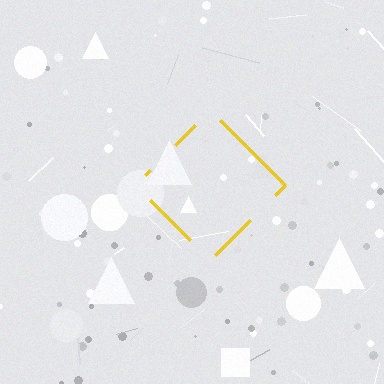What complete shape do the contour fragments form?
The contour fragments form a diamond.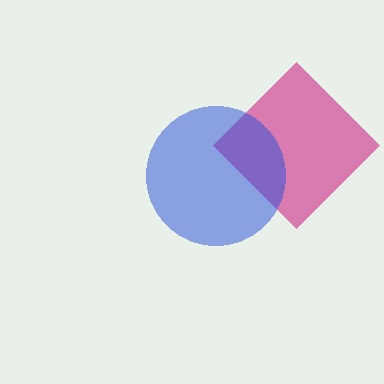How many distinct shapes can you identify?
There are 2 distinct shapes: a magenta diamond, a blue circle.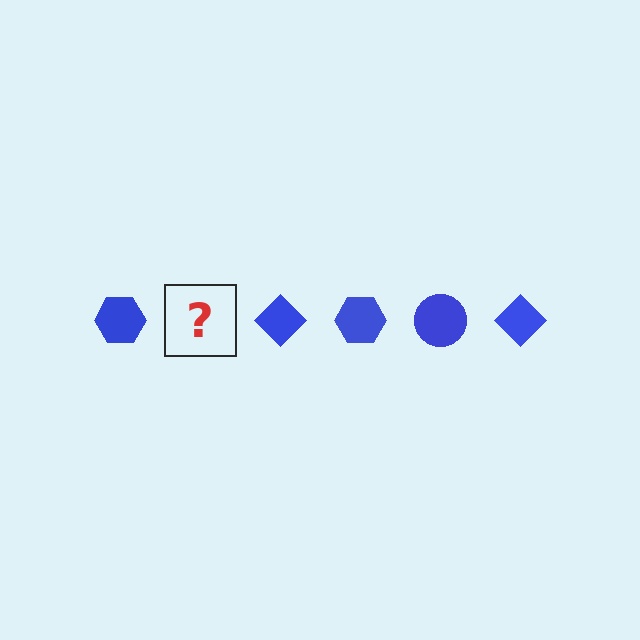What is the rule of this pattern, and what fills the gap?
The rule is that the pattern cycles through hexagon, circle, diamond shapes in blue. The gap should be filled with a blue circle.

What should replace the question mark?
The question mark should be replaced with a blue circle.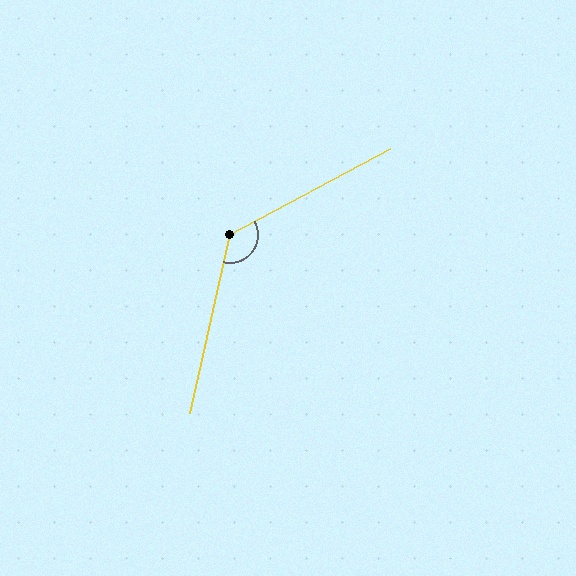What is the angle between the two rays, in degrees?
Approximately 131 degrees.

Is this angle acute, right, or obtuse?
It is obtuse.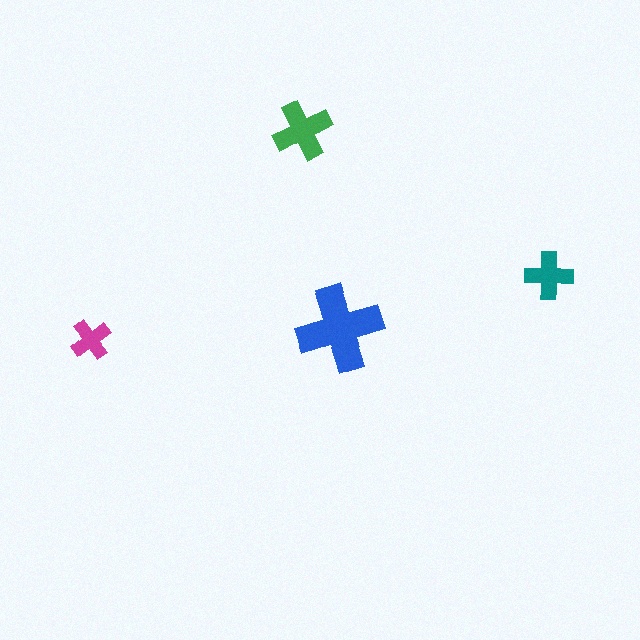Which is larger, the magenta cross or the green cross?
The green one.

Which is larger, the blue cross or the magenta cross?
The blue one.